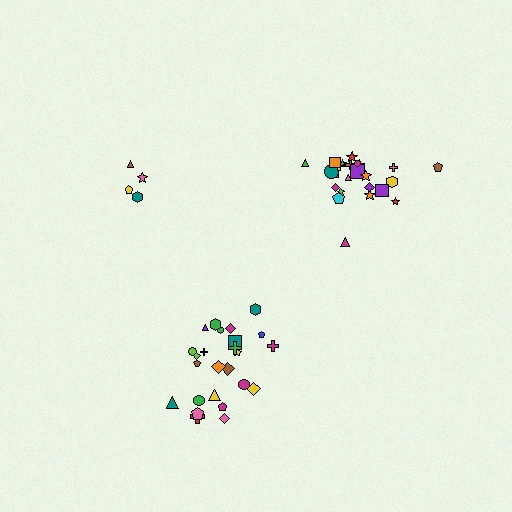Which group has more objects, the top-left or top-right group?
The top-right group.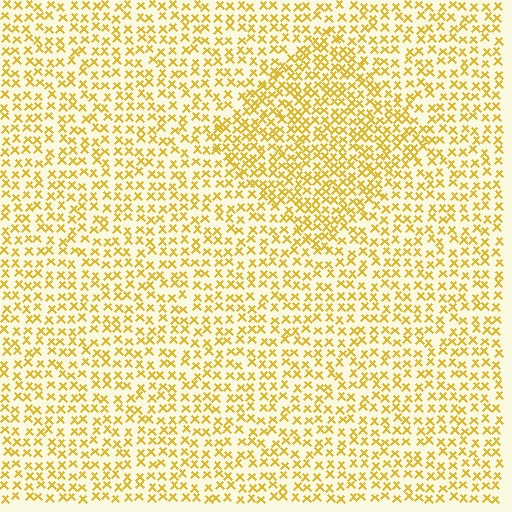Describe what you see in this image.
The image contains small yellow elements arranged at two different densities. A diamond-shaped region is visible where the elements are more densely packed than the surrounding area.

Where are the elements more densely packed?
The elements are more densely packed inside the diamond boundary.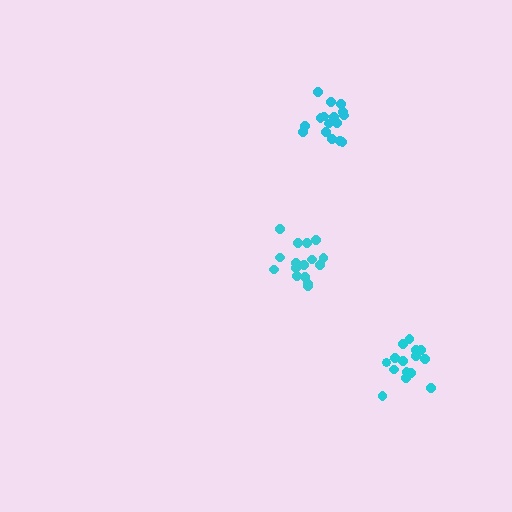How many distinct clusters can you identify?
There are 3 distinct clusters.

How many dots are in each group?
Group 1: 16 dots, Group 2: 16 dots, Group 3: 15 dots (47 total).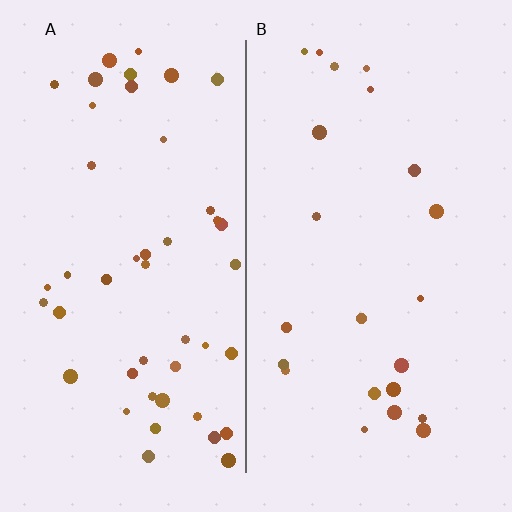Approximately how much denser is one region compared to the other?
Approximately 2.2× — region A over region B.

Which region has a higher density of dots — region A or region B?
A (the left).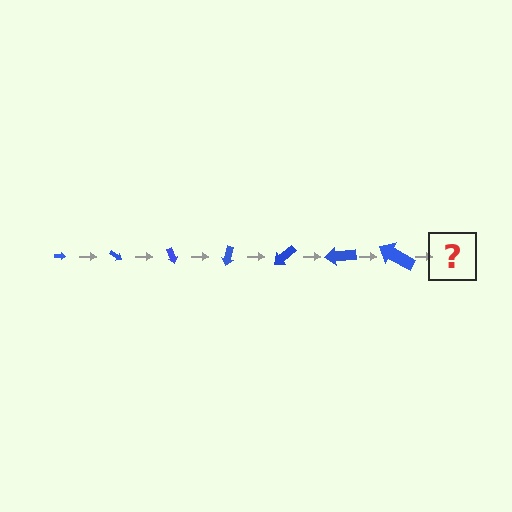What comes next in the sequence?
The next element should be an arrow, larger than the previous one and rotated 245 degrees from the start.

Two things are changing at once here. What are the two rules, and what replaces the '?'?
The two rules are that the arrow grows larger each step and it rotates 35 degrees each step. The '?' should be an arrow, larger than the previous one and rotated 245 degrees from the start.